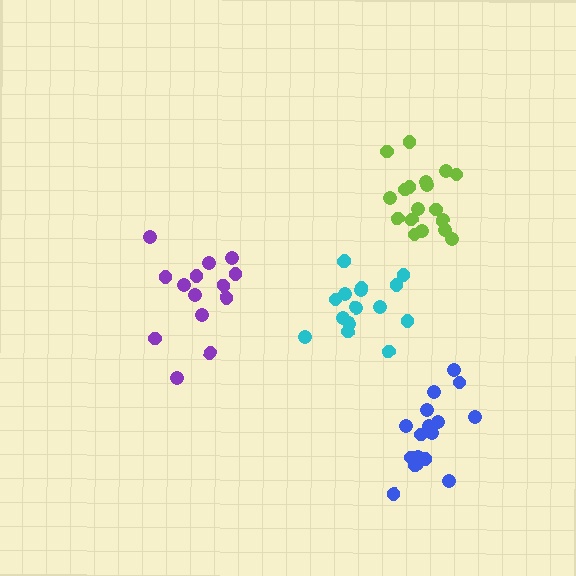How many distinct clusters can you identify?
There are 4 distinct clusters.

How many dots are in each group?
Group 1: 16 dots, Group 2: 14 dots, Group 3: 18 dots, Group 4: 17 dots (65 total).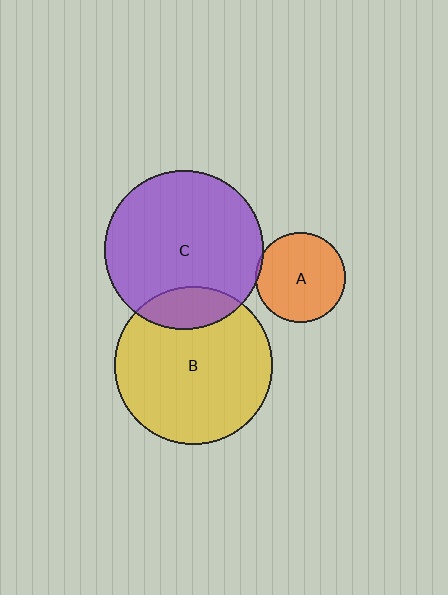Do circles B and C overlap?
Yes.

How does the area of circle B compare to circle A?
Approximately 3.1 times.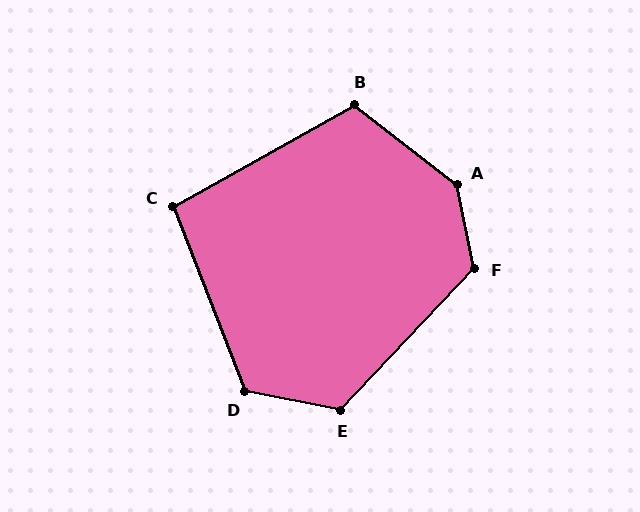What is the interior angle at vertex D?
Approximately 122 degrees (obtuse).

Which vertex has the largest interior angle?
A, at approximately 139 degrees.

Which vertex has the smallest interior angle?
C, at approximately 98 degrees.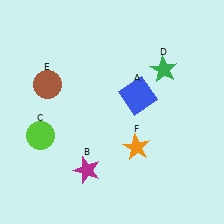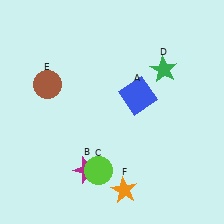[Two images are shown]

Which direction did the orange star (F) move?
The orange star (F) moved down.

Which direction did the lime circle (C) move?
The lime circle (C) moved right.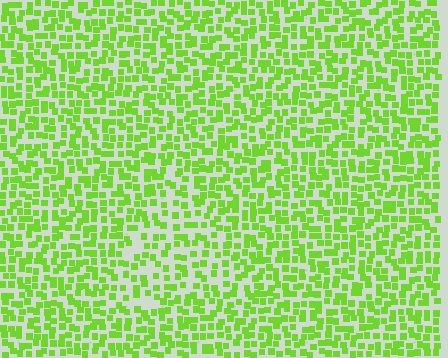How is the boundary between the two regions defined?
The boundary is defined by a change in element density (approximately 1.5x ratio). All elements are the same color, size, and shape.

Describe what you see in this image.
The image contains small lime elements arranged at two different densities. A triangle-shaped region is visible where the elements are less densely packed than the surrounding area.